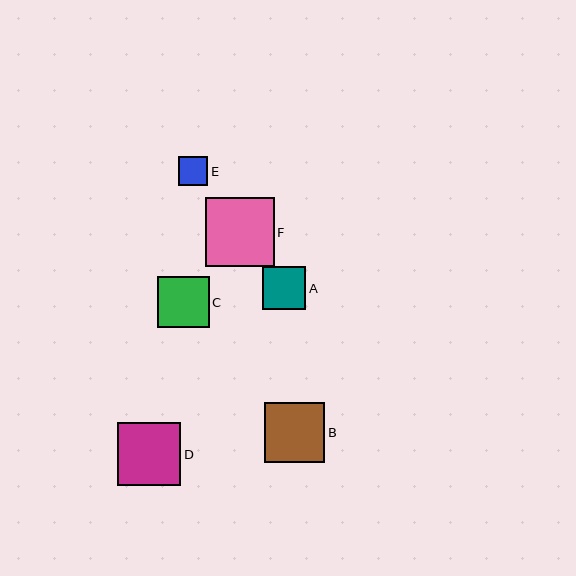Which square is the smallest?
Square E is the smallest with a size of approximately 29 pixels.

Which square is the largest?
Square F is the largest with a size of approximately 69 pixels.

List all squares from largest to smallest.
From largest to smallest: F, D, B, C, A, E.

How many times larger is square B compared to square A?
Square B is approximately 1.4 times the size of square A.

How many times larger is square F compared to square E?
Square F is approximately 2.4 times the size of square E.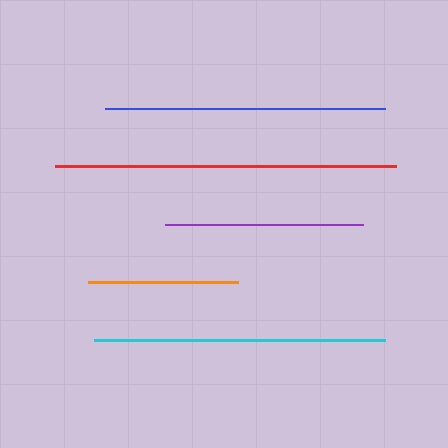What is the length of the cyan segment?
The cyan segment is approximately 290 pixels long.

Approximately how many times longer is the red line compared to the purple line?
The red line is approximately 1.7 times the length of the purple line.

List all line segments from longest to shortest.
From longest to shortest: red, cyan, blue, purple, orange.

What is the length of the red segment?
The red segment is approximately 341 pixels long.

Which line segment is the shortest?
The orange line is the shortest at approximately 150 pixels.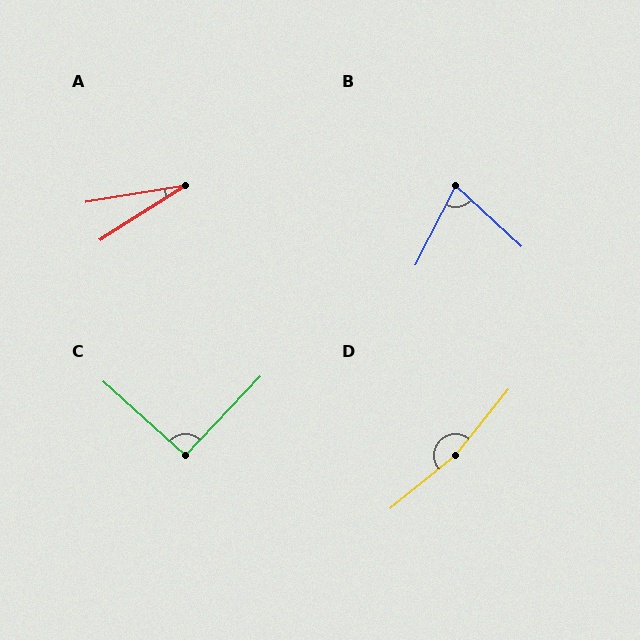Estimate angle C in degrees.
Approximately 91 degrees.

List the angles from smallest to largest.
A (23°), B (74°), C (91°), D (168°).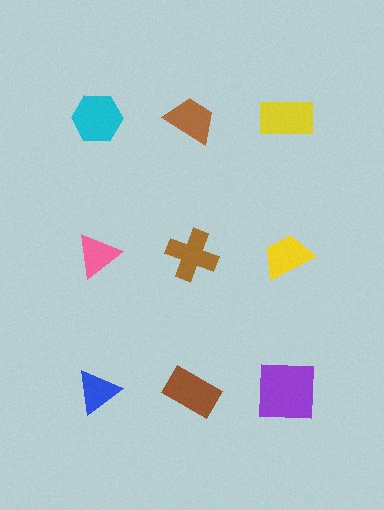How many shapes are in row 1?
3 shapes.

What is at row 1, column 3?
A yellow rectangle.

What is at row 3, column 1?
A blue triangle.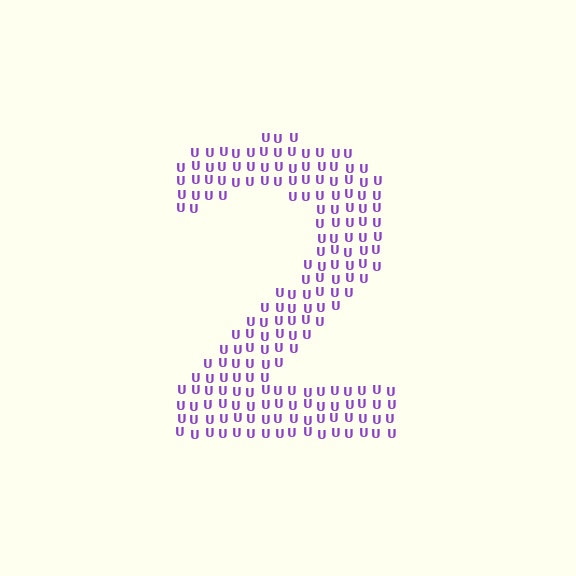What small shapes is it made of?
It is made of small letter U's.